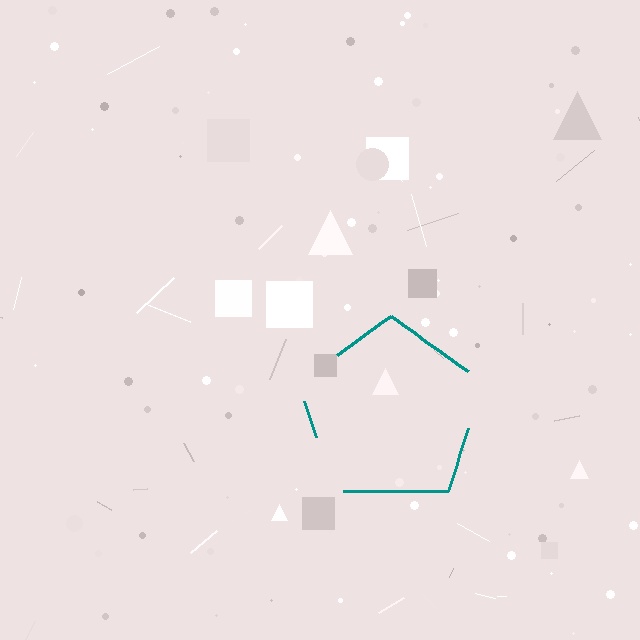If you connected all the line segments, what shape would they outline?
They would outline a pentagon.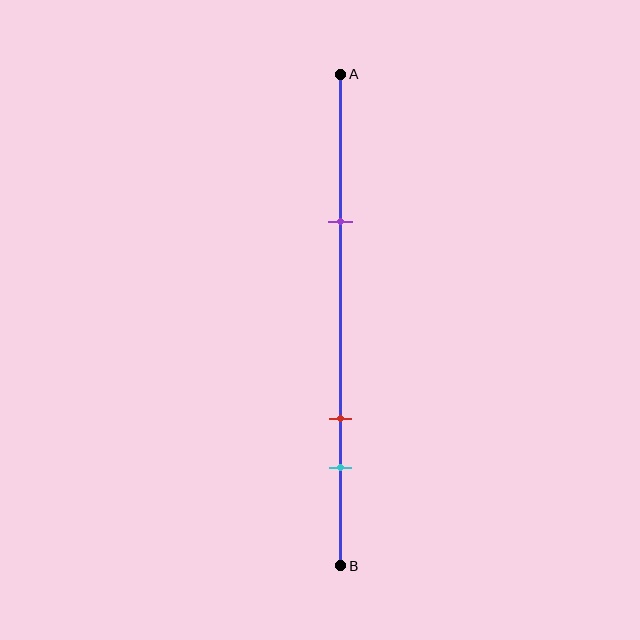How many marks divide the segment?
There are 3 marks dividing the segment.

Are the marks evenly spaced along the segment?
No, the marks are not evenly spaced.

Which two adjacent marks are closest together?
The red and cyan marks are the closest adjacent pair.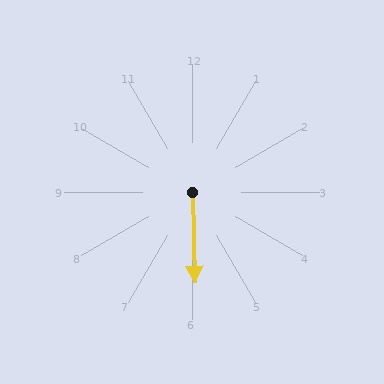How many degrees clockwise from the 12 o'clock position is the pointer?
Approximately 178 degrees.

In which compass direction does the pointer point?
South.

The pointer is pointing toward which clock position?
Roughly 6 o'clock.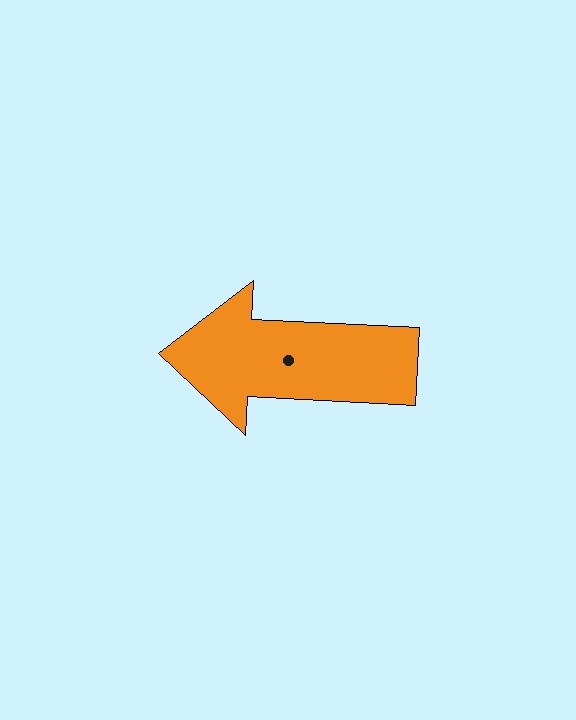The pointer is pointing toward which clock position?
Roughly 9 o'clock.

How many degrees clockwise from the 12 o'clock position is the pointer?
Approximately 273 degrees.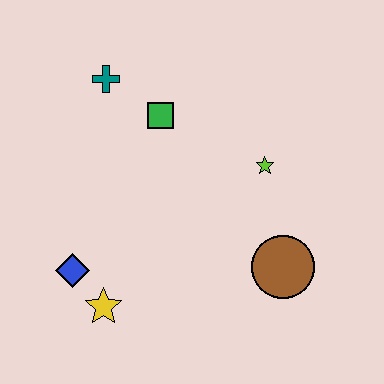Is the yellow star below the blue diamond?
Yes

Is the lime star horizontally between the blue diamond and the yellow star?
No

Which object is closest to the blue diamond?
The yellow star is closest to the blue diamond.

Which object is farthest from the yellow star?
The teal cross is farthest from the yellow star.